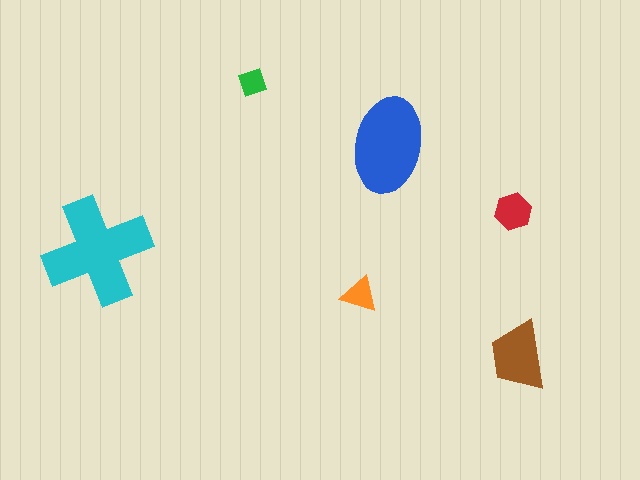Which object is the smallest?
The green diamond.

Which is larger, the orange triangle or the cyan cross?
The cyan cross.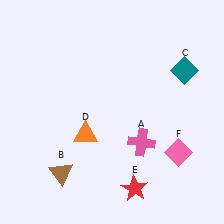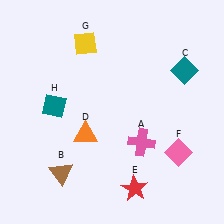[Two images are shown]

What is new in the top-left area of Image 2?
A yellow diamond (G) was added in the top-left area of Image 2.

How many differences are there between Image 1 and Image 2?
There are 2 differences between the two images.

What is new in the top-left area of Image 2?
A teal diamond (H) was added in the top-left area of Image 2.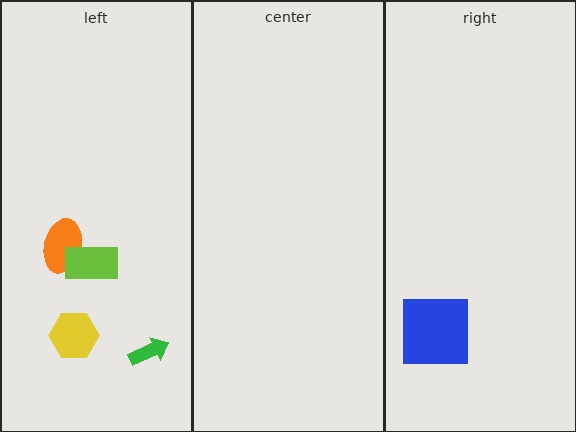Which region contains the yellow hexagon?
The left region.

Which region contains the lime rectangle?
The left region.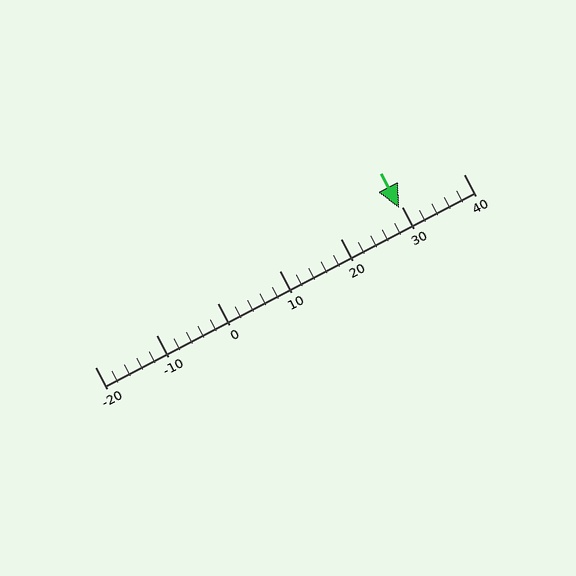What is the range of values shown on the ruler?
The ruler shows values from -20 to 40.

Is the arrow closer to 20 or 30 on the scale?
The arrow is closer to 30.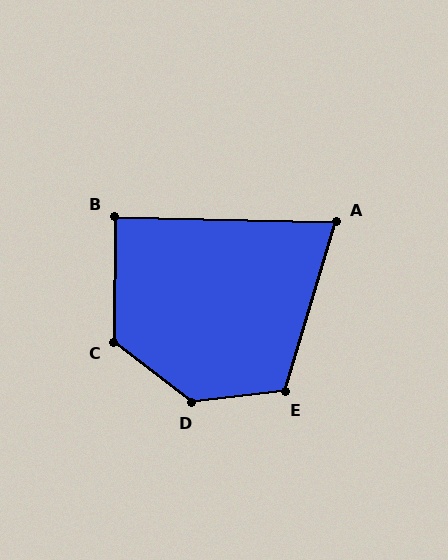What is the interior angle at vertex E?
Approximately 114 degrees (obtuse).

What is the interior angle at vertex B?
Approximately 89 degrees (approximately right).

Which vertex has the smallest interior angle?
A, at approximately 74 degrees.